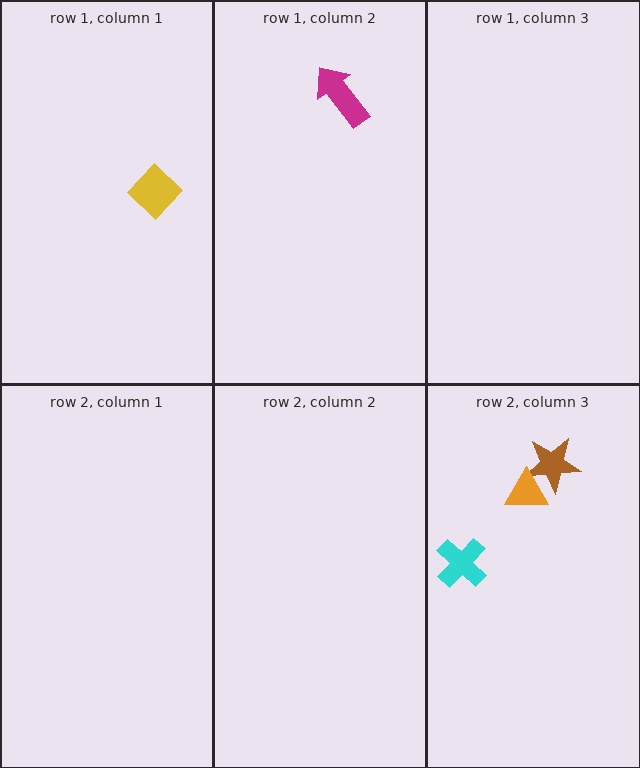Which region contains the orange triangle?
The row 2, column 3 region.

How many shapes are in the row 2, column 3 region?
3.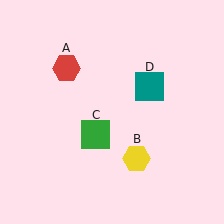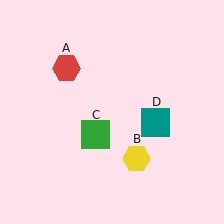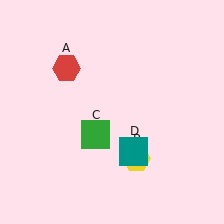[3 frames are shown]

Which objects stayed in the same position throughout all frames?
Red hexagon (object A) and yellow hexagon (object B) and green square (object C) remained stationary.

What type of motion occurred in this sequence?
The teal square (object D) rotated clockwise around the center of the scene.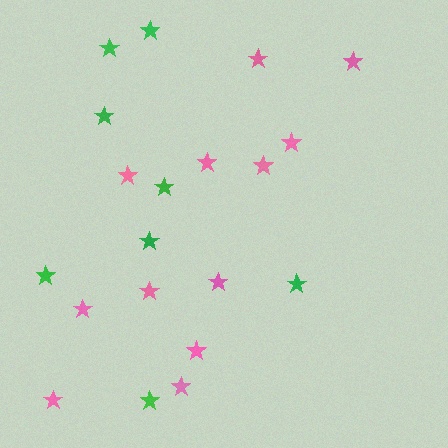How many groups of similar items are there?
There are 2 groups: one group of pink stars (12) and one group of green stars (8).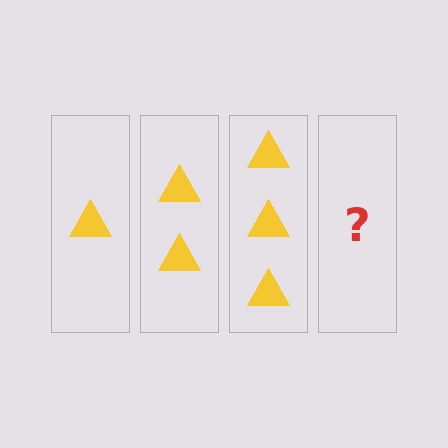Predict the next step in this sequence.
The next step is 4 triangles.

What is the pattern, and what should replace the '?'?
The pattern is that each step adds one more triangle. The '?' should be 4 triangles.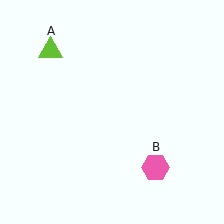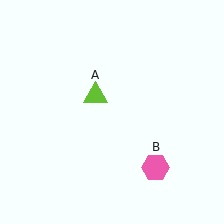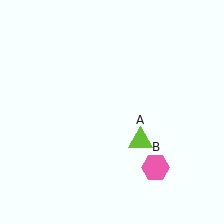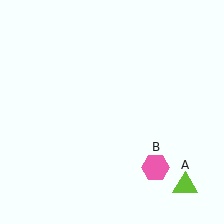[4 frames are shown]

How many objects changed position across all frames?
1 object changed position: lime triangle (object A).